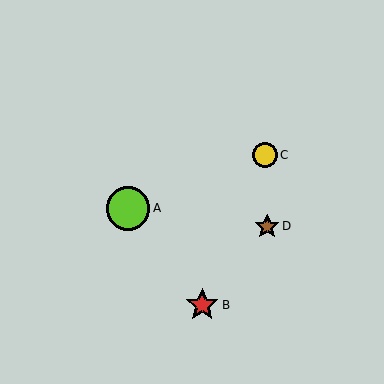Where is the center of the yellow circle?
The center of the yellow circle is at (265, 155).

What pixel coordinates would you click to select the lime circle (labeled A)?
Click at (128, 208) to select the lime circle A.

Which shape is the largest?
The lime circle (labeled A) is the largest.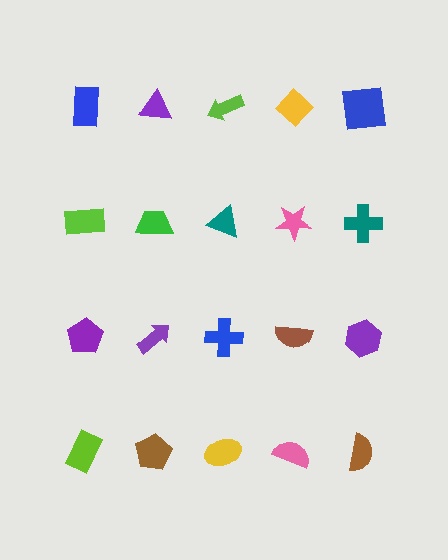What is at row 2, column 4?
A pink star.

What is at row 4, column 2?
A brown pentagon.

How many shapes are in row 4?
5 shapes.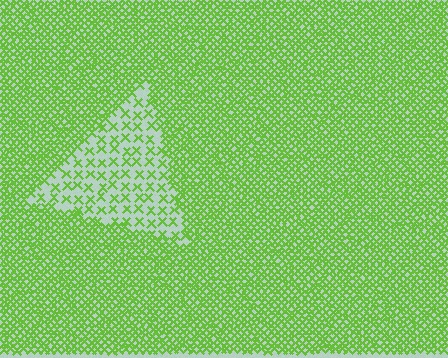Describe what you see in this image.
The image contains small lime elements arranged at two different densities. A triangle-shaped region is visible where the elements are less densely packed than the surrounding area.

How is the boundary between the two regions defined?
The boundary is defined by a change in element density (approximately 3.1x ratio). All elements are the same color, size, and shape.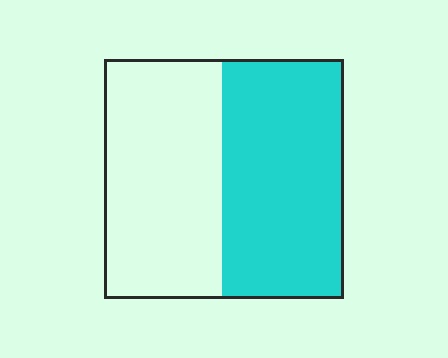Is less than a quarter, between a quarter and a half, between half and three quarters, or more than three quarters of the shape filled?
Between half and three quarters.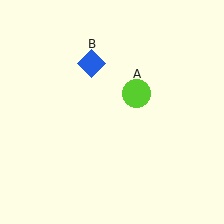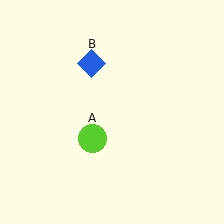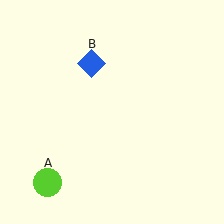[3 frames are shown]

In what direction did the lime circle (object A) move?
The lime circle (object A) moved down and to the left.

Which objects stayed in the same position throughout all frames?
Blue diamond (object B) remained stationary.